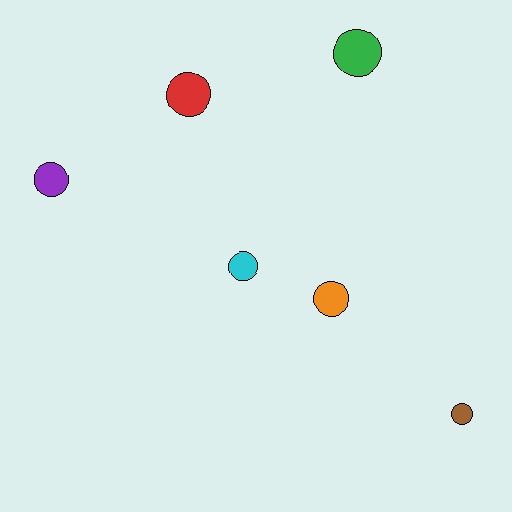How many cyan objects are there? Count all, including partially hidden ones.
There is 1 cyan object.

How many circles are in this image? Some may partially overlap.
There are 6 circles.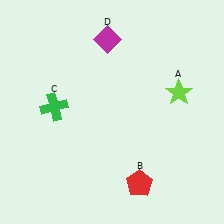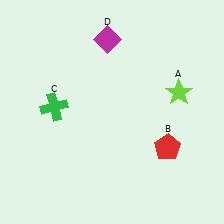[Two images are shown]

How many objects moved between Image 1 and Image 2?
1 object moved between the two images.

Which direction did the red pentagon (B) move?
The red pentagon (B) moved up.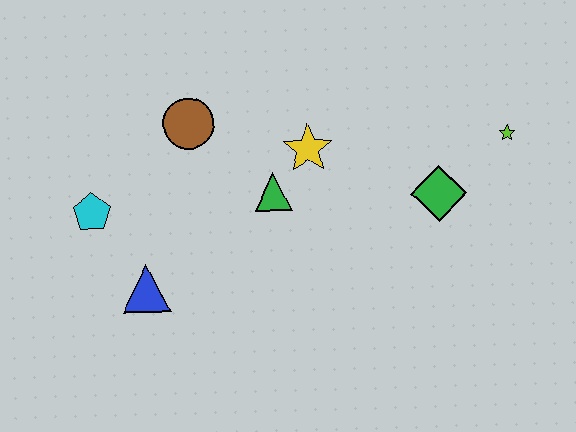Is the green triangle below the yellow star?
Yes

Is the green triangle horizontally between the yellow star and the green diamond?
No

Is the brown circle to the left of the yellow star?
Yes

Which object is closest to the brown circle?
The green triangle is closest to the brown circle.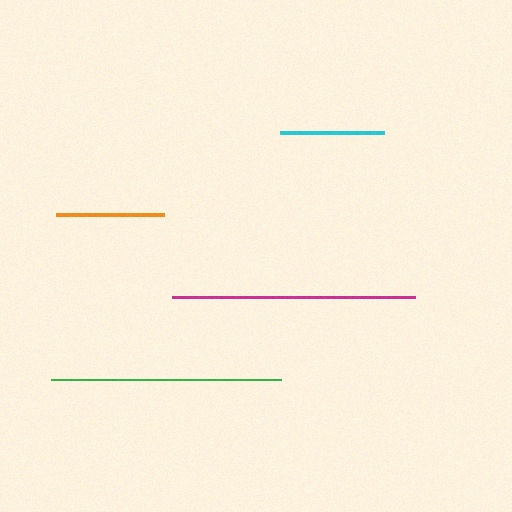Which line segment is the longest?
The magenta line is the longest at approximately 244 pixels.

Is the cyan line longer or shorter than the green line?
The green line is longer than the cyan line.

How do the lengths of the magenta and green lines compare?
The magenta and green lines are approximately the same length.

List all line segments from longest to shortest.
From longest to shortest: magenta, green, orange, cyan.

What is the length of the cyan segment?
The cyan segment is approximately 104 pixels long.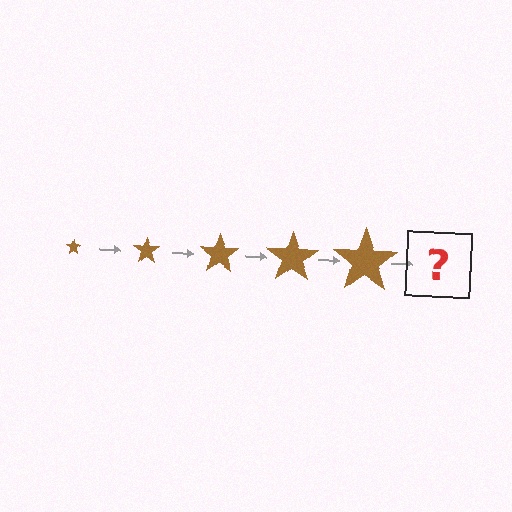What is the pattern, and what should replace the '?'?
The pattern is that the star gets progressively larger each step. The '?' should be a brown star, larger than the previous one.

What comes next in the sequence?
The next element should be a brown star, larger than the previous one.